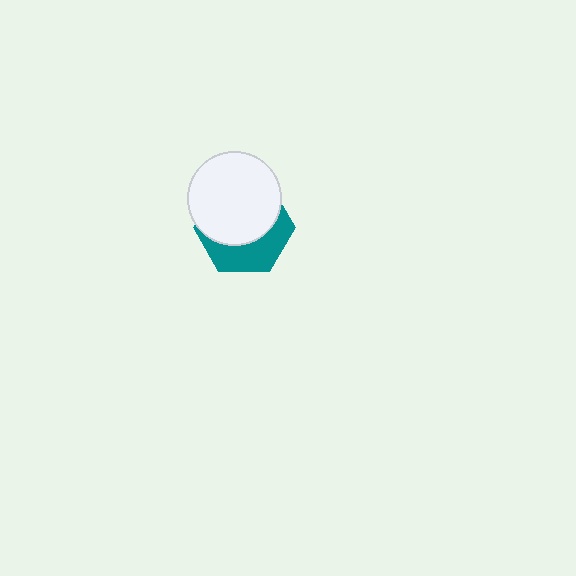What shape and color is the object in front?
The object in front is a white circle.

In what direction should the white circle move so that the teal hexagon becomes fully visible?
The white circle should move up. That is the shortest direction to clear the overlap and leave the teal hexagon fully visible.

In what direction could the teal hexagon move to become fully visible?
The teal hexagon could move down. That would shift it out from behind the white circle entirely.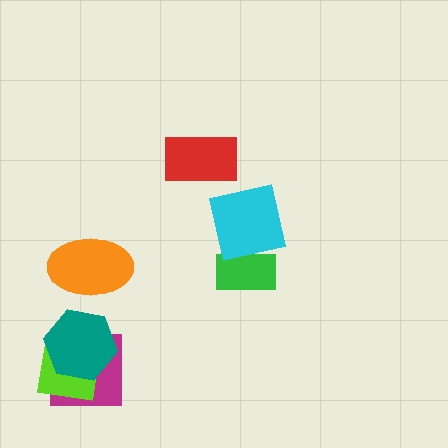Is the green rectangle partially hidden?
Yes, it is partially covered by another shape.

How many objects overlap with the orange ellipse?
0 objects overlap with the orange ellipse.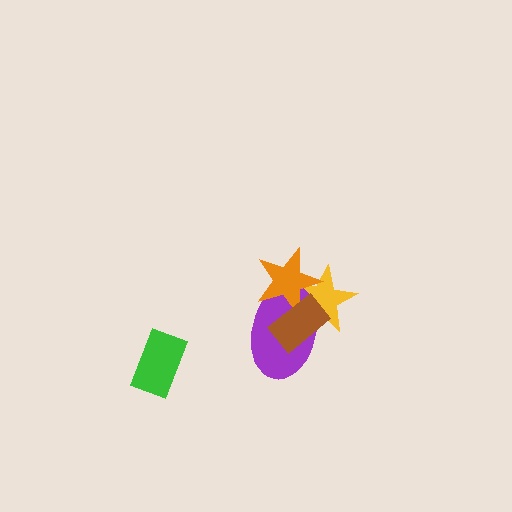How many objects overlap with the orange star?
3 objects overlap with the orange star.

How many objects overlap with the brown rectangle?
3 objects overlap with the brown rectangle.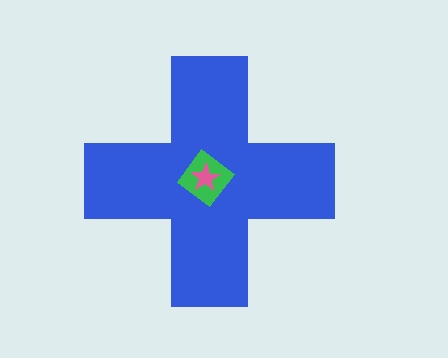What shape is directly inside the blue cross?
The green diamond.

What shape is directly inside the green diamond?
The pink star.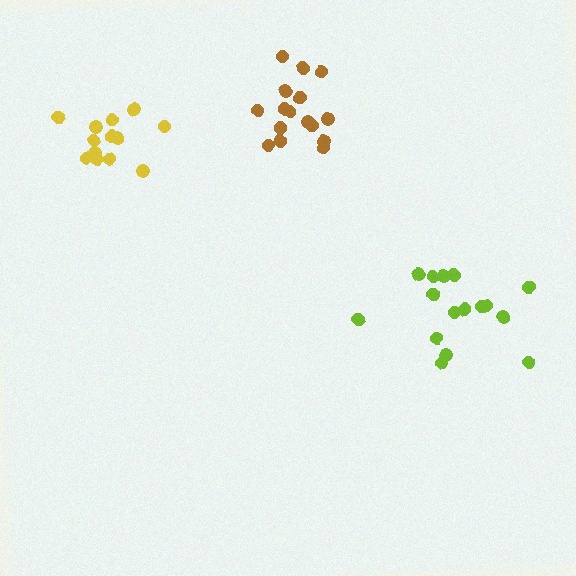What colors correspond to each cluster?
The clusters are colored: yellow, lime, brown.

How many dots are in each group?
Group 1: 13 dots, Group 2: 16 dots, Group 3: 16 dots (45 total).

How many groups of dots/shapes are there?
There are 3 groups.